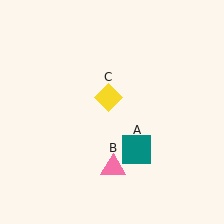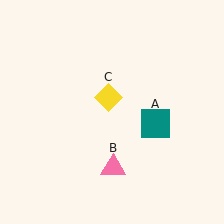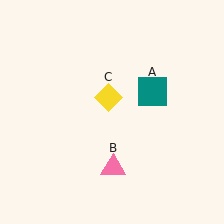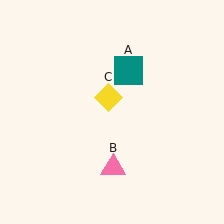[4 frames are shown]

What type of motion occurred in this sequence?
The teal square (object A) rotated counterclockwise around the center of the scene.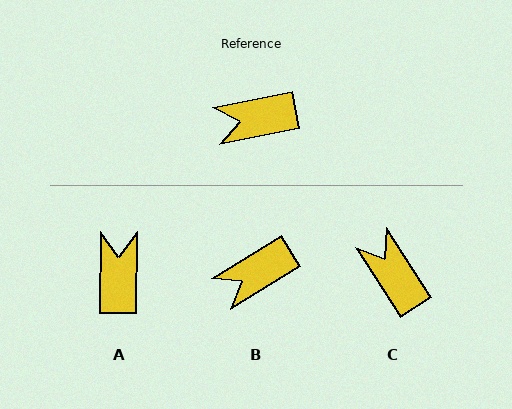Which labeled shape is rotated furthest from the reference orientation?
A, about 102 degrees away.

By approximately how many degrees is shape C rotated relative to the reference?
Approximately 68 degrees clockwise.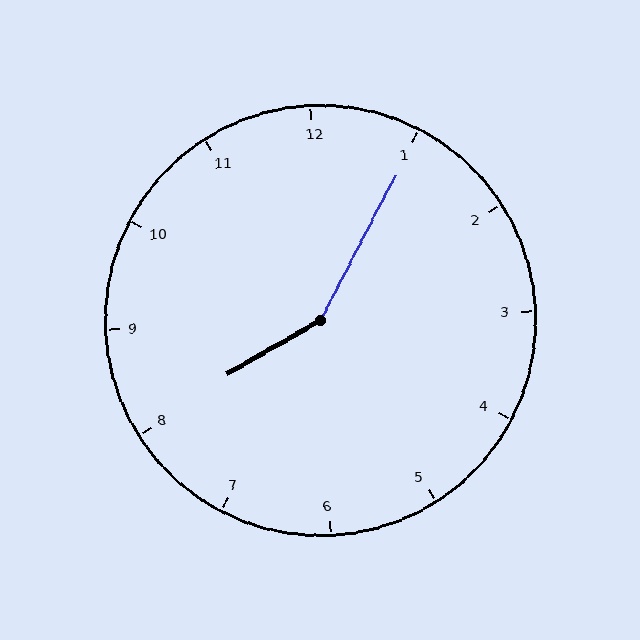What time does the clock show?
8:05.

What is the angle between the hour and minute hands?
Approximately 148 degrees.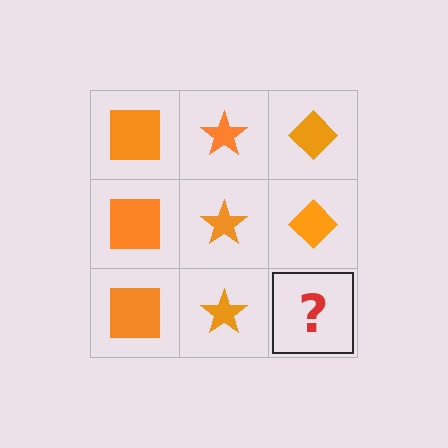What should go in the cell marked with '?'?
The missing cell should contain an orange diamond.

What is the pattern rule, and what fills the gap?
The rule is that each column has a consistent shape. The gap should be filled with an orange diamond.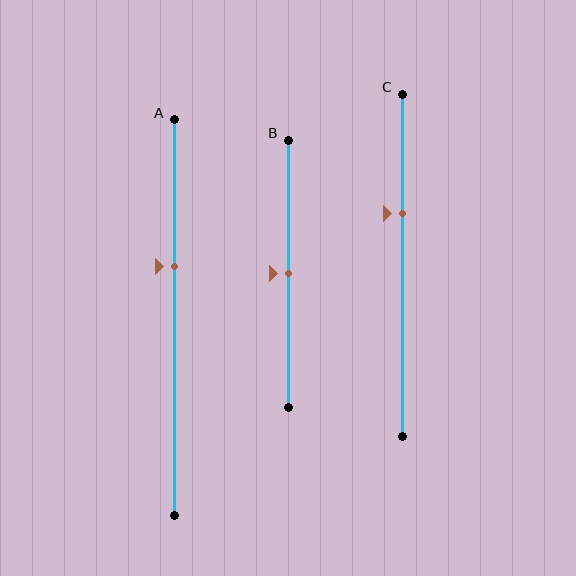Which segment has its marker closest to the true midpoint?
Segment B has its marker closest to the true midpoint.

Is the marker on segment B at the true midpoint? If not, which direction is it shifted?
Yes, the marker on segment B is at the true midpoint.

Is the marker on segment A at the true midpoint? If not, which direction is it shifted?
No, the marker on segment A is shifted upward by about 13% of the segment length.